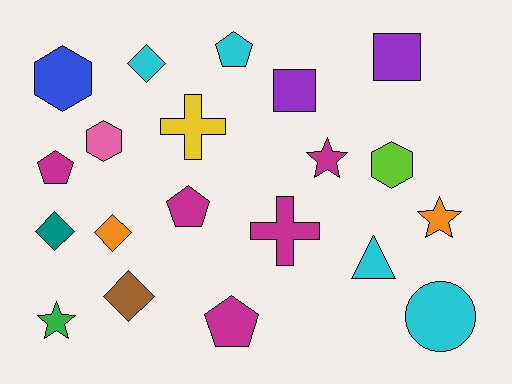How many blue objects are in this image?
There is 1 blue object.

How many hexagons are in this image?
There are 3 hexagons.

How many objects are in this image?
There are 20 objects.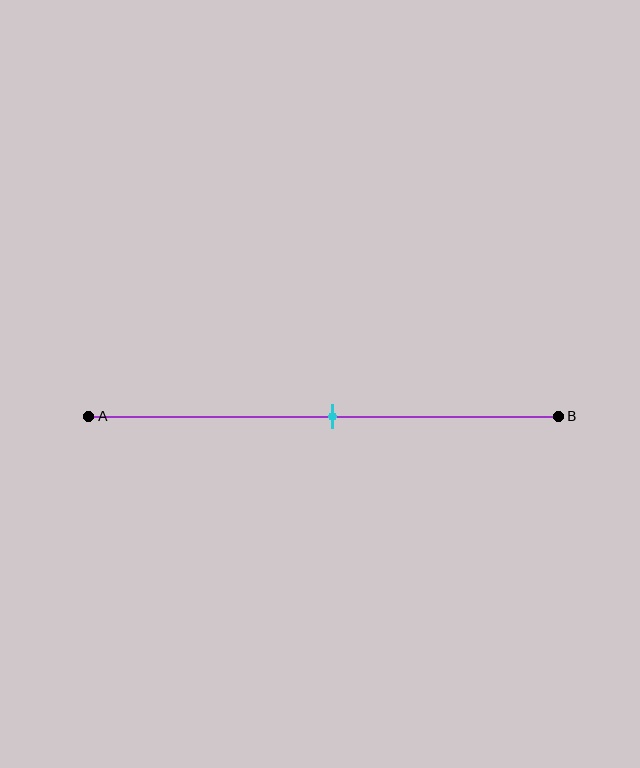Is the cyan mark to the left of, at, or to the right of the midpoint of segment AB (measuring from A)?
The cyan mark is approximately at the midpoint of segment AB.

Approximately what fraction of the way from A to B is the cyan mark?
The cyan mark is approximately 50% of the way from A to B.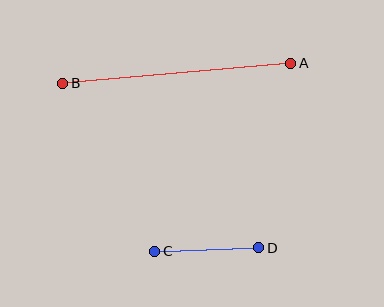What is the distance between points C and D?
The distance is approximately 104 pixels.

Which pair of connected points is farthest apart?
Points A and B are farthest apart.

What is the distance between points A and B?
The distance is approximately 229 pixels.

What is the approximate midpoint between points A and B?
The midpoint is at approximately (177, 73) pixels.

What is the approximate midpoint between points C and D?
The midpoint is at approximately (207, 250) pixels.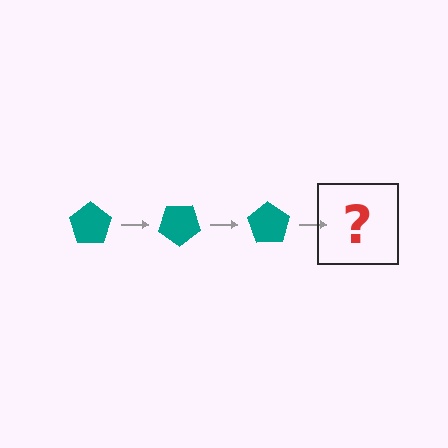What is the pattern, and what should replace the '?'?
The pattern is that the pentagon rotates 35 degrees each step. The '?' should be a teal pentagon rotated 105 degrees.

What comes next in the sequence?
The next element should be a teal pentagon rotated 105 degrees.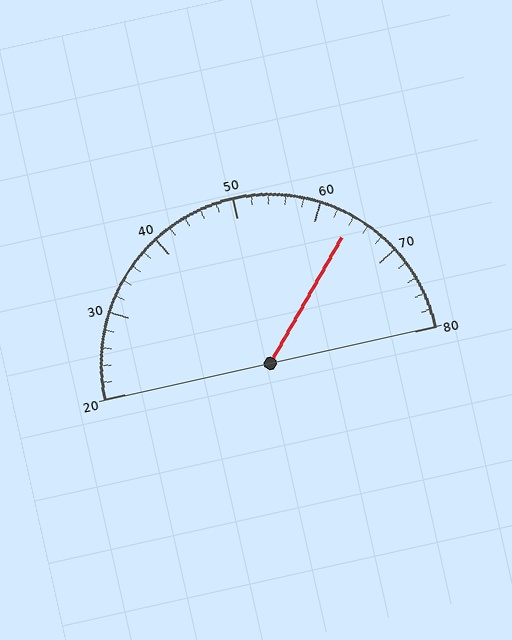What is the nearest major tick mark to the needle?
The nearest major tick mark is 60.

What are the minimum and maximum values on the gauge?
The gauge ranges from 20 to 80.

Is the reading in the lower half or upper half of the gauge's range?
The reading is in the upper half of the range (20 to 80).